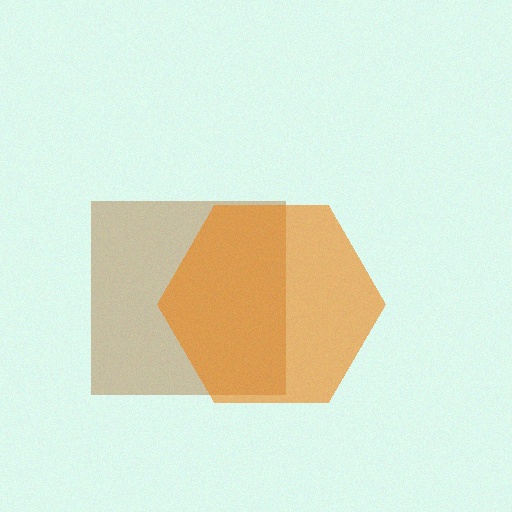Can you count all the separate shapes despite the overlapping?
Yes, there are 2 separate shapes.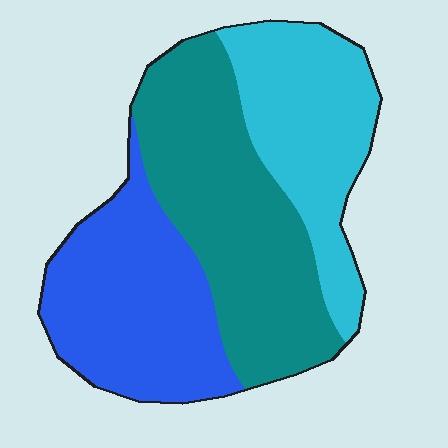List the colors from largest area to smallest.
From largest to smallest: teal, blue, cyan.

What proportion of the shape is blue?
Blue covers 32% of the shape.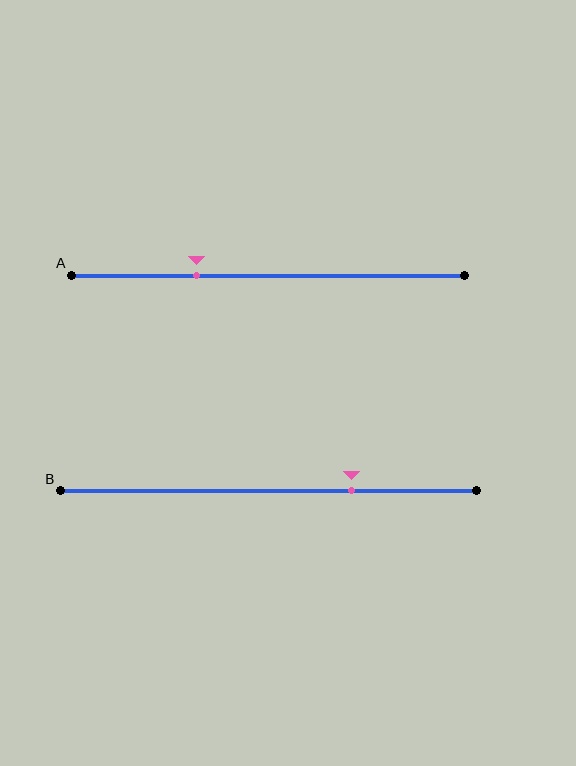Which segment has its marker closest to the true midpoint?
Segment A has its marker closest to the true midpoint.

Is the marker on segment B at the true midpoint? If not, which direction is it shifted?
No, the marker on segment B is shifted to the right by about 20% of the segment length.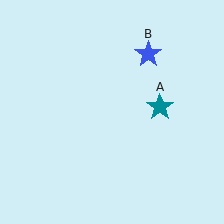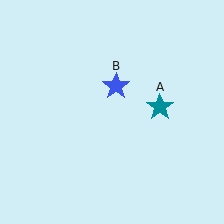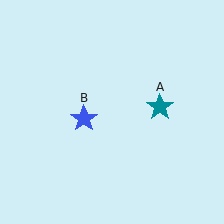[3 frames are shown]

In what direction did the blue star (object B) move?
The blue star (object B) moved down and to the left.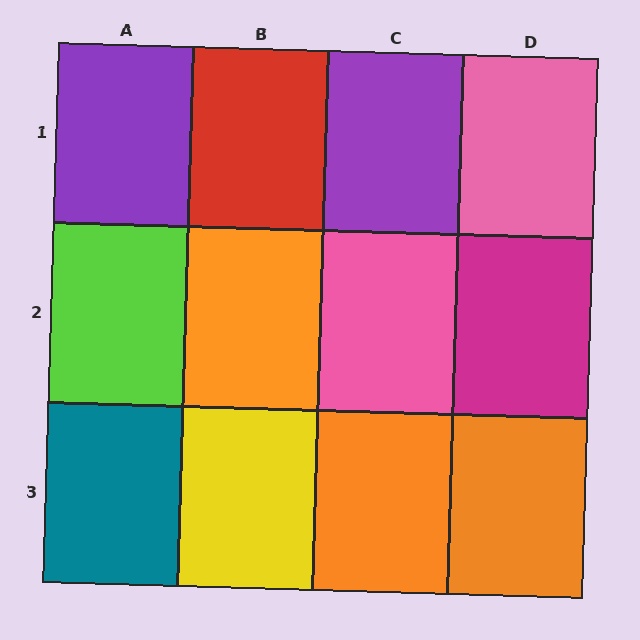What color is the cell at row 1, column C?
Purple.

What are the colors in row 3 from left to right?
Teal, yellow, orange, orange.